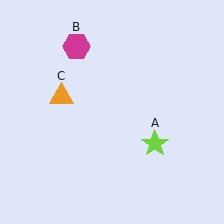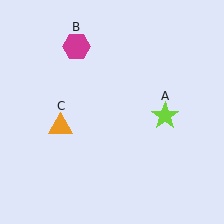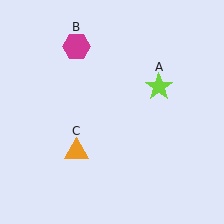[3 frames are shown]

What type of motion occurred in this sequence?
The lime star (object A), orange triangle (object C) rotated counterclockwise around the center of the scene.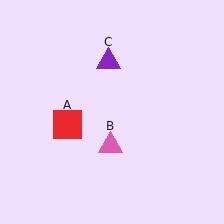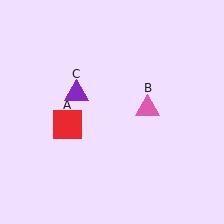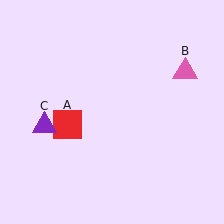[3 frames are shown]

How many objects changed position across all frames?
2 objects changed position: pink triangle (object B), purple triangle (object C).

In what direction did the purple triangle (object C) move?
The purple triangle (object C) moved down and to the left.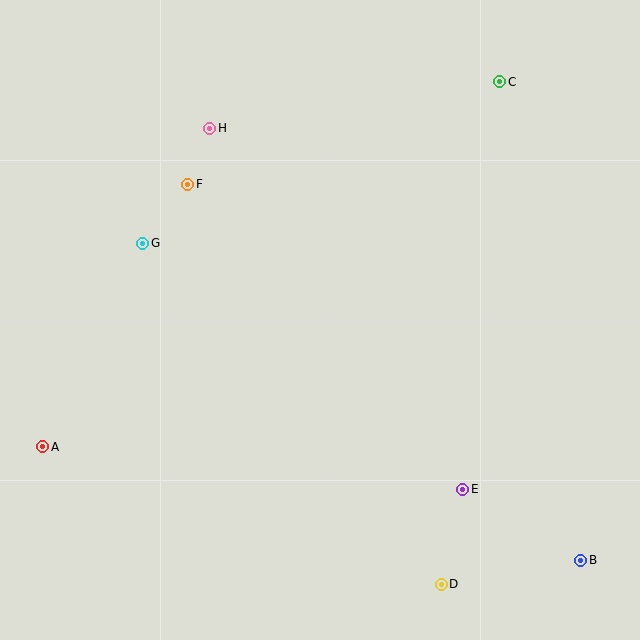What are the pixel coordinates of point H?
Point H is at (210, 128).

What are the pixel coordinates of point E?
Point E is at (463, 489).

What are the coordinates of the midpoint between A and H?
The midpoint between A and H is at (126, 287).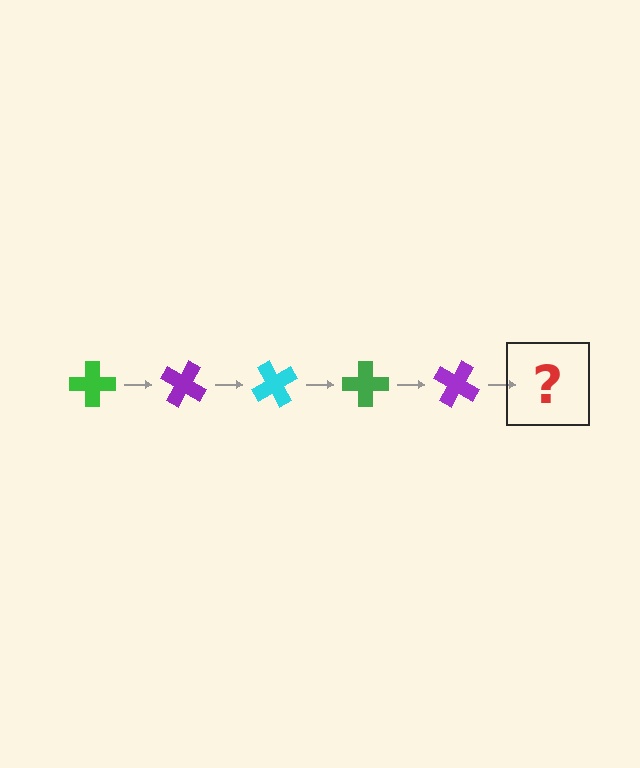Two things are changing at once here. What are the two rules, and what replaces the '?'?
The two rules are that it rotates 30 degrees each step and the color cycles through green, purple, and cyan. The '?' should be a cyan cross, rotated 150 degrees from the start.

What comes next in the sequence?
The next element should be a cyan cross, rotated 150 degrees from the start.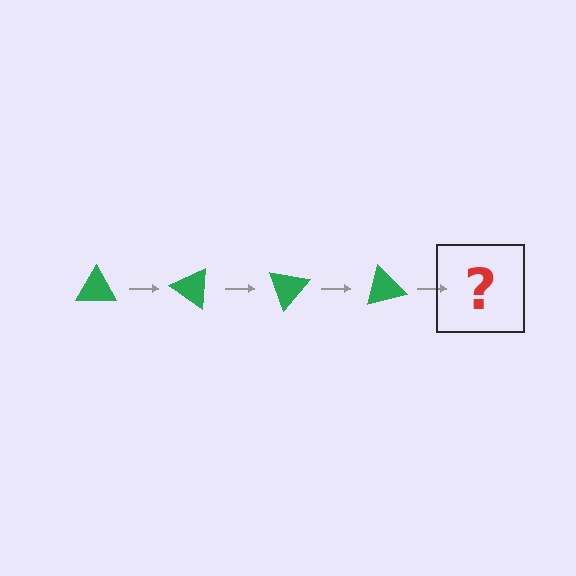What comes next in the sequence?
The next element should be a green triangle rotated 140 degrees.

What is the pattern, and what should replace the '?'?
The pattern is that the triangle rotates 35 degrees each step. The '?' should be a green triangle rotated 140 degrees.